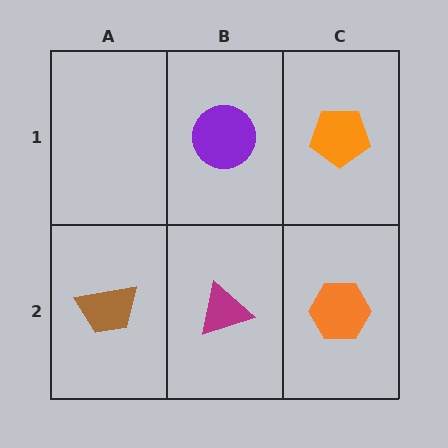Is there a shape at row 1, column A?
No, that cell is empty.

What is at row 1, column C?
An orange pentagon.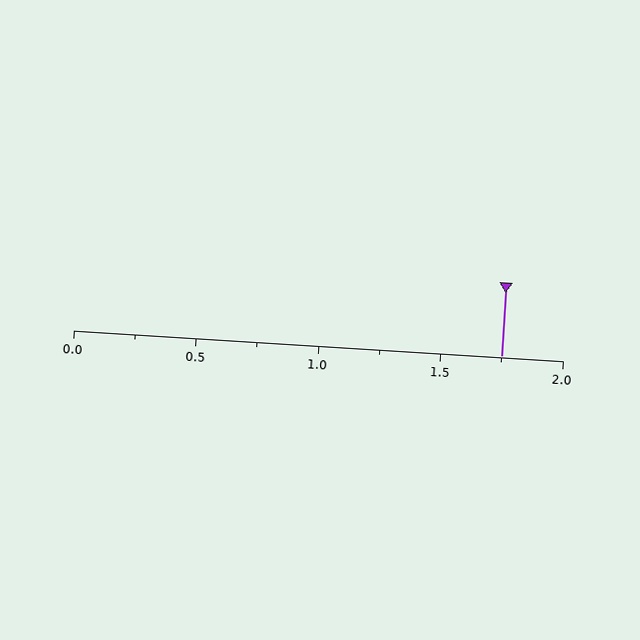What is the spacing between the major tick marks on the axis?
The major ticks are spaced 0.5 apart.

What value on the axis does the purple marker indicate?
The marker indicates approximately 1.75.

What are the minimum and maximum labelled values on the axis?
The axis runs from 0.0 to 2.0.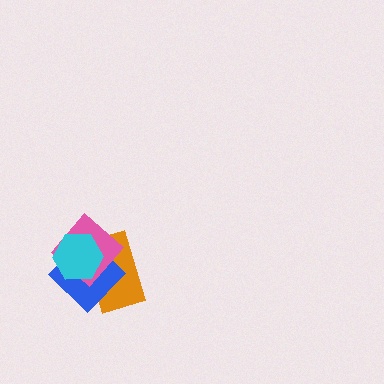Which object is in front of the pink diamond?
The cyan hexagon is in front of the pink diamond.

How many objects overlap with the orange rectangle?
3 objects overlap with the orange rectangle.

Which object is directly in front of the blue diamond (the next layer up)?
The pink diamond is directly in front of the blue diamond.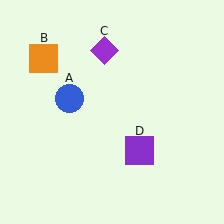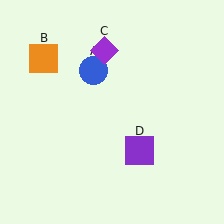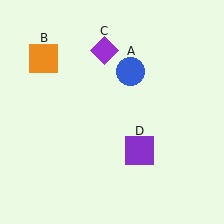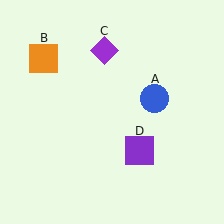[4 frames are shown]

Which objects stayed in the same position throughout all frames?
Orange square (object B) and purple diamond (object C) and purple square (object D) remained stationary.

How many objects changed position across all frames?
1 object changed position: blue circle (object A).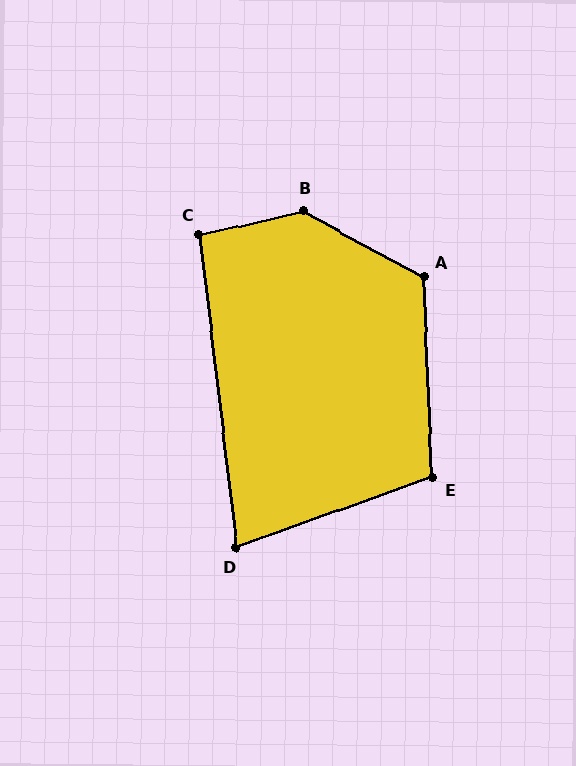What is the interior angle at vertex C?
Approximately 96 degrees (obtuse).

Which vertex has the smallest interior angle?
D, at approximately 77 degrees.